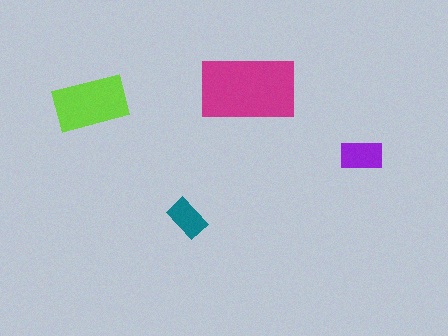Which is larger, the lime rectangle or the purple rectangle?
The lime one.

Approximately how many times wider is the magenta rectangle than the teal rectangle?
About 2.5 times wider.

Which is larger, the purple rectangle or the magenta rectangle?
The magenta one.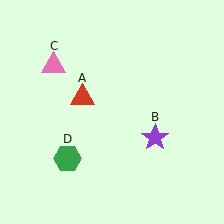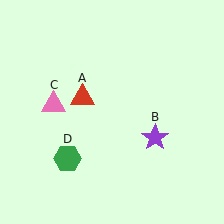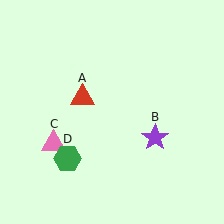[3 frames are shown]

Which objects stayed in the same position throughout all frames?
Red triangle (object A) and purple star (object B) and green hexagon (object D) remained stationary.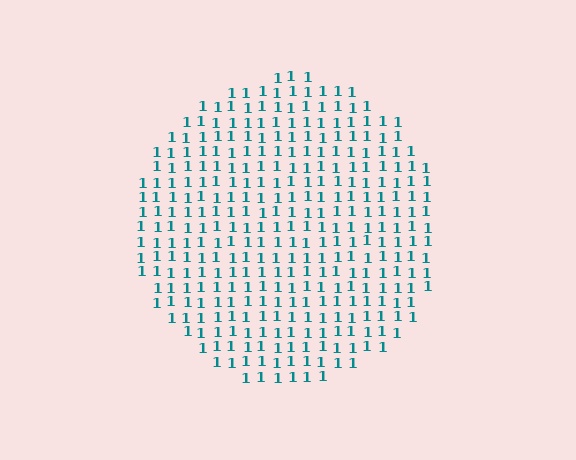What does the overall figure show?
The overall figure shows a circle.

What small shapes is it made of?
It is made of small digit 1's.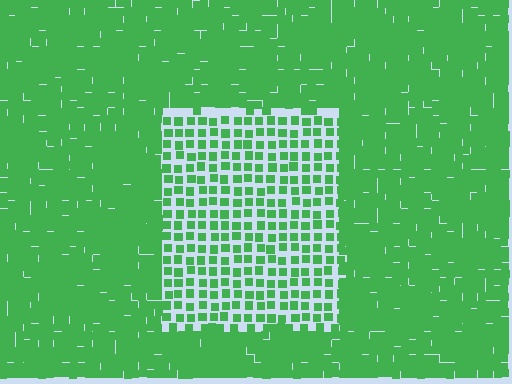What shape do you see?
I see a rectangle.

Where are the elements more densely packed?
The elements are more densely packed outside the rectangle boundary.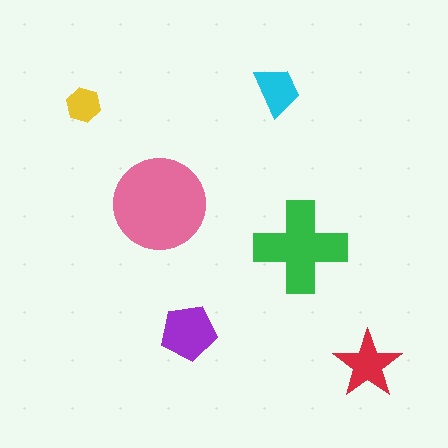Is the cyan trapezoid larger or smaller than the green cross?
Smaller.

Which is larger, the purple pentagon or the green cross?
The green cross.